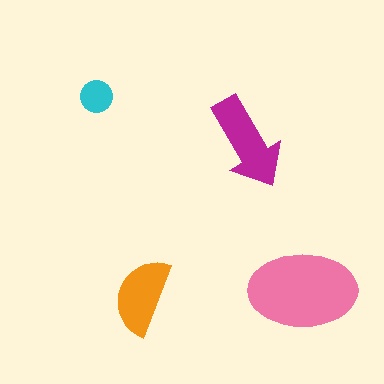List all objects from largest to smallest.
The pink ellipse, the magenta arrow, the orange semicircle, the cyan circle.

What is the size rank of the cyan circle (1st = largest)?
4th.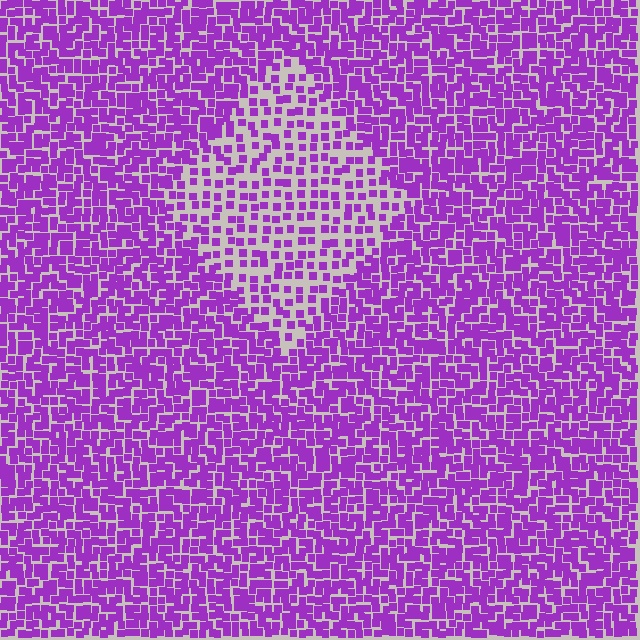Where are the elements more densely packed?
The elements are more densely packed outside the diamond boundary.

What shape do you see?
I see a diamond.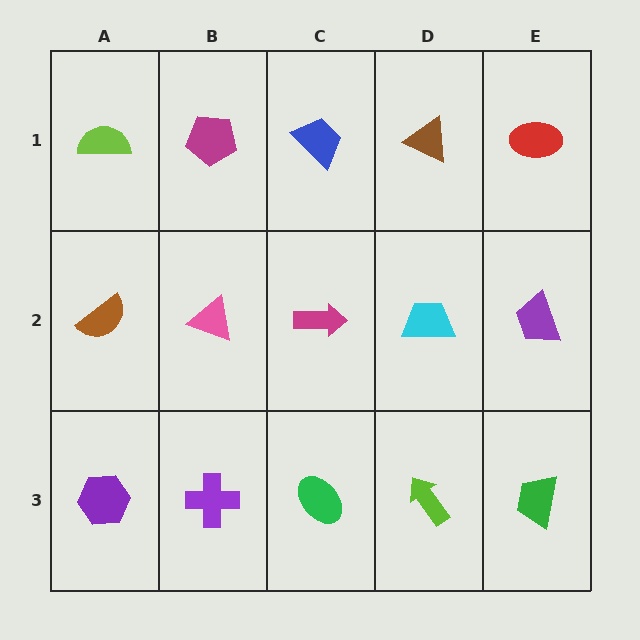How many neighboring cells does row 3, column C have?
3.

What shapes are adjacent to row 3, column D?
A cyan trapezoid (row 2, column D), a green ellipse (row 3, column C), a green trapezoid (row 3, column E).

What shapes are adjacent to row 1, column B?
A pink triangle (row 2, column B), a lime semicircle (row 1, column A), a blue trapezoid (row 1, column C).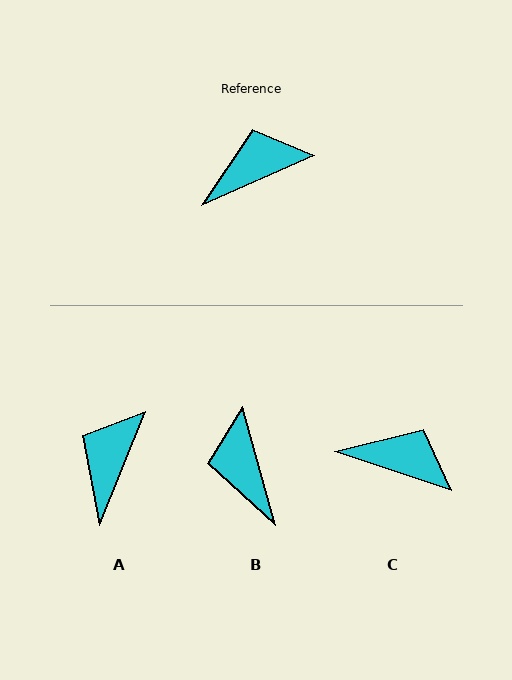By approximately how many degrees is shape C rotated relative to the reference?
Approximately 42 degrees clockwise.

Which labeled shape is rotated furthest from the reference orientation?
B, about 82 degrees away.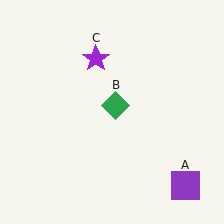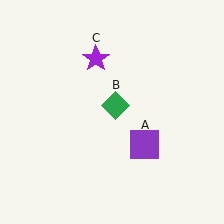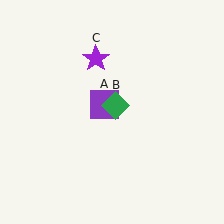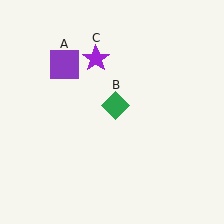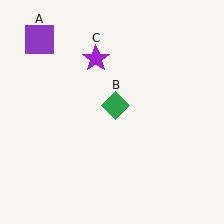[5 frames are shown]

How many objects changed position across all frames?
1 object changed position: purple square (object A).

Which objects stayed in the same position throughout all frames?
Green diamond (object B) and purple star (object C) remained stationary.